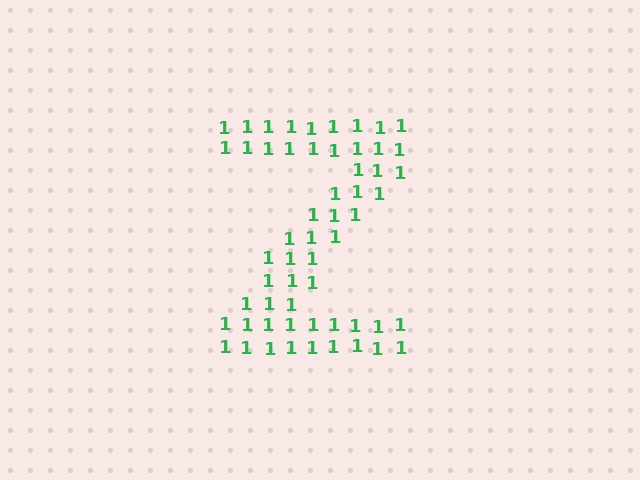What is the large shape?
The large shape is the letter Z.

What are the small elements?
The small elements are digit 1's.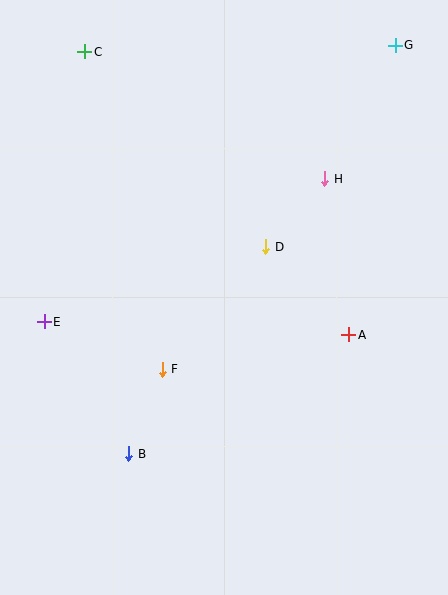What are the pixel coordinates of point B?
Point B is at (129, 454).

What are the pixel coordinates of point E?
Point E is at (44, 322).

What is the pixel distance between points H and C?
The distance between H and C is 271 pixels.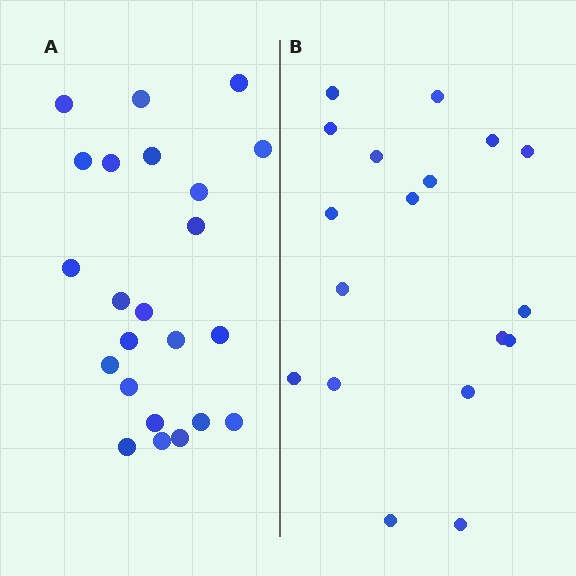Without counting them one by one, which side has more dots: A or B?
Region A (the left region) has more dots.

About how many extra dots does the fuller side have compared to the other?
Region A has about 5 more dots than region B.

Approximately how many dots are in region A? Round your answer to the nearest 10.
About 20 dots. (The exact count is 23, which rounds to 20.)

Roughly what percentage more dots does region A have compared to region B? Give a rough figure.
About 30% more.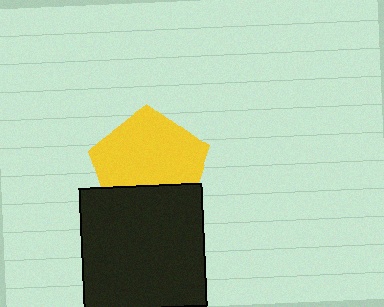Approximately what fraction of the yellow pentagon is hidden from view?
Roughly 30% of the yellow pentagon is hidden behind the black square.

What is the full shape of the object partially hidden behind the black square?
The partially hidden object is a yellow pentagon.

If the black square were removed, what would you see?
You would see the complete yellow pentagon.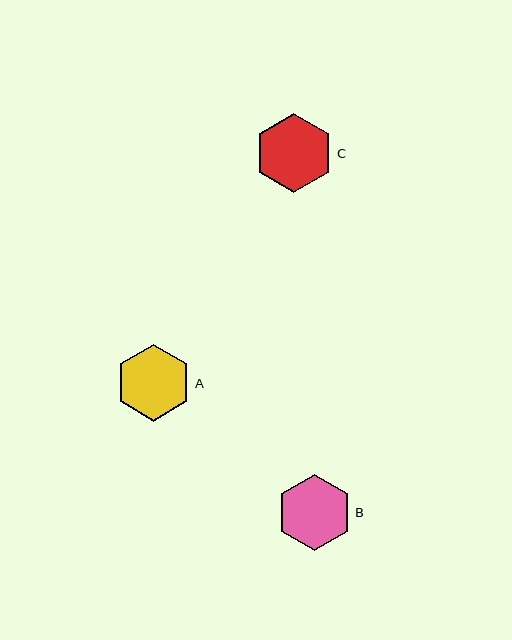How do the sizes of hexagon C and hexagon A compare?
Hexagon C and hexagon A are approximately the same size.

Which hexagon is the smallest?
Hexagon B is the smallest with a size of approximately 76 pixels.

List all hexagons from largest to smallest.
From largest to smallest: C, A, B.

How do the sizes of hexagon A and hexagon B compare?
Hexagon A and hexagon B are approximately the same size.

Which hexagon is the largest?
Hexagon C is the largest with a size of approximately 80 pixels.